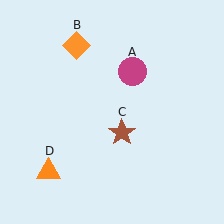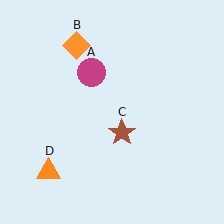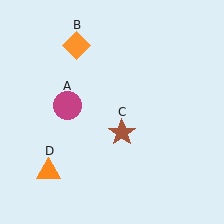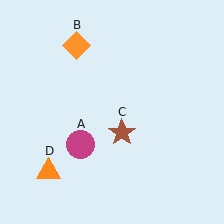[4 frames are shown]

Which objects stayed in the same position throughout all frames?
Orange diamond (object B) and brown star (object C) and orange triangle (object D) remained stationary.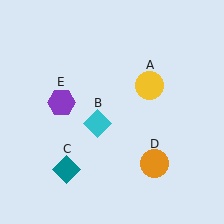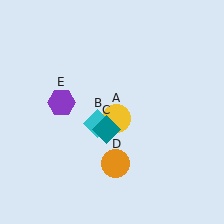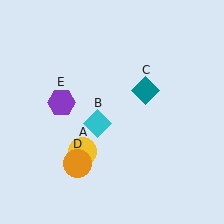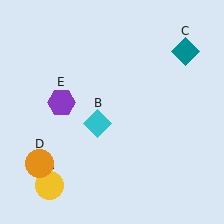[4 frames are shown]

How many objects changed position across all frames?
3 objects changed position: yellow circle (object A), teal diamond (object C), orange circle (object D).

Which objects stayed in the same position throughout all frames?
Cyan diamond (object B) and purple hexagon (object E) remained stationary.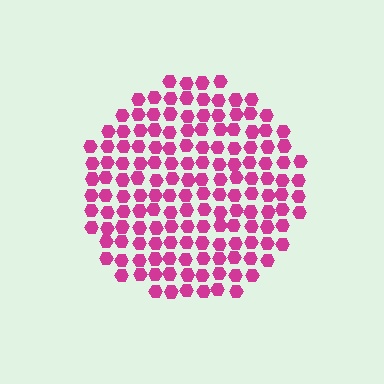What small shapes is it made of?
It is made of small hexagons.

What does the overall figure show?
The overall figure shows a circle.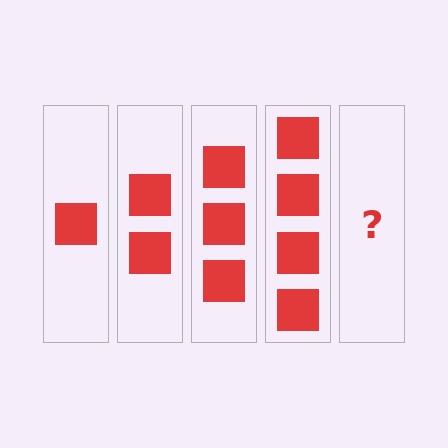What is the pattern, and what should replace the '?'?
The pattern is that each step adds one more square. The '?' should be 5 squares.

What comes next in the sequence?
The next element should be 5 squares.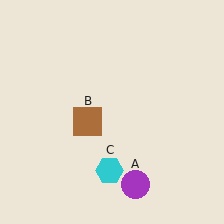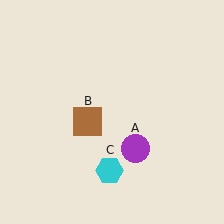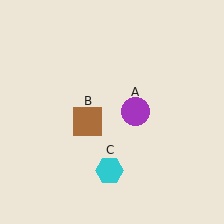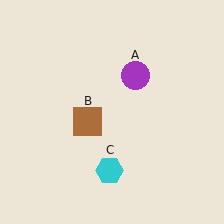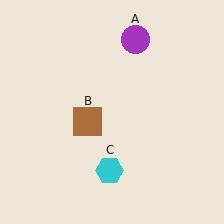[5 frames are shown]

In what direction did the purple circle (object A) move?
The purple circle (object A) moved up.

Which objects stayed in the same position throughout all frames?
Brown square (object B) and cyan hexagon (object C) remained stationary.